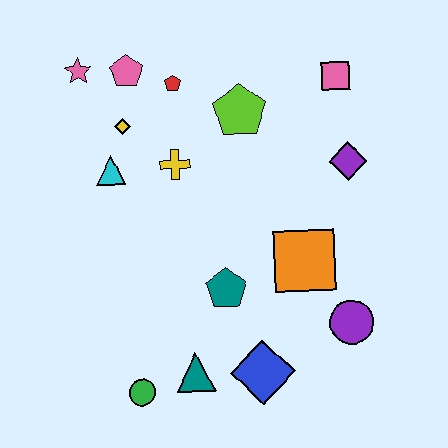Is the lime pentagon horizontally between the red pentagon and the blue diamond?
Yes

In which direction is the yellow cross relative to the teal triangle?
The yellow cross is above the teal triangle.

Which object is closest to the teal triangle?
The green circle is closest to the teal triangle.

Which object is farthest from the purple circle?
The pink star is farthest from the purple circle.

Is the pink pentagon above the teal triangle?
Yes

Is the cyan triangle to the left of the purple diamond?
Yes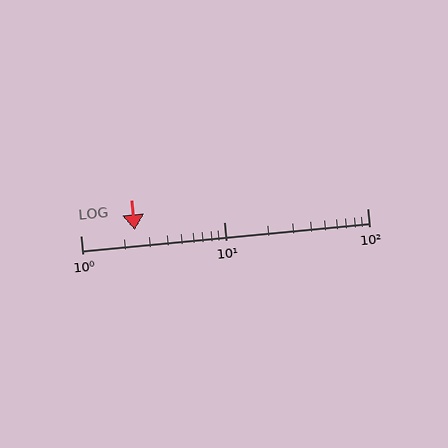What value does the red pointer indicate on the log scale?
The pointer indicates approximately 2.4.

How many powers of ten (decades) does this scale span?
The scale spans 2 decades, from 1 to 100.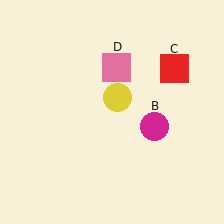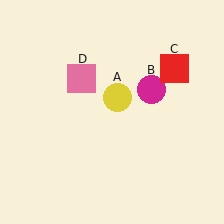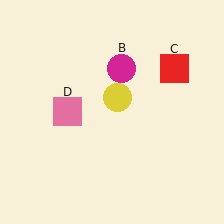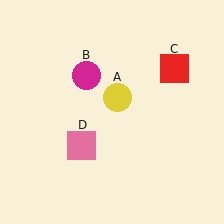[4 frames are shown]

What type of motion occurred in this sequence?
The magenta circle (object B), pink square (object D) rotated counterclockwise around the center of the scene.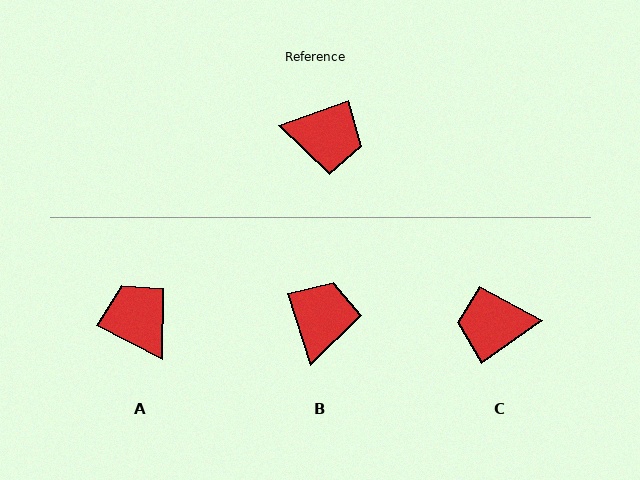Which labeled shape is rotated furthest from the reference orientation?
C, about 164 degrees away.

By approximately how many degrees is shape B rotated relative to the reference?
Approximately 88 degrees counter-clockwise.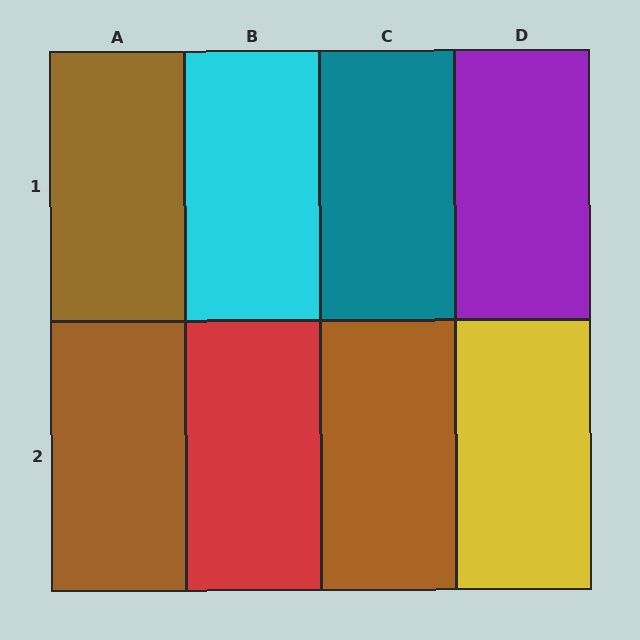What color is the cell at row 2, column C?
Brown.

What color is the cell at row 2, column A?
Brown.